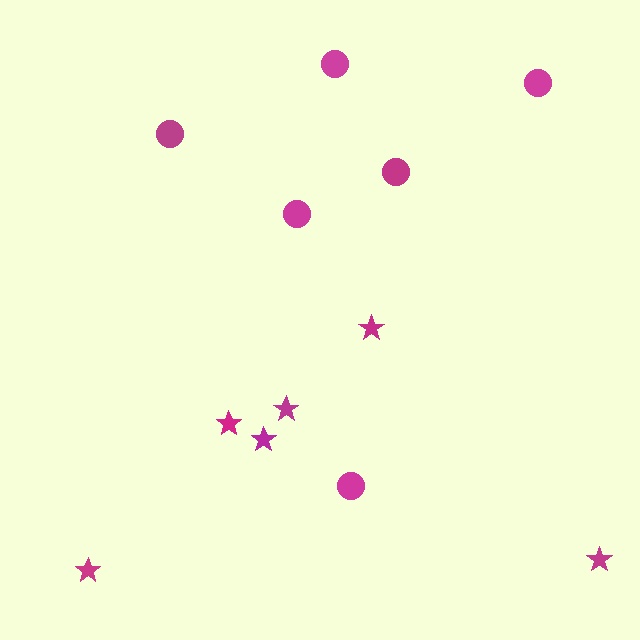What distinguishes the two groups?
There are 2 groups: one group of circles (6) and one group of stars (6).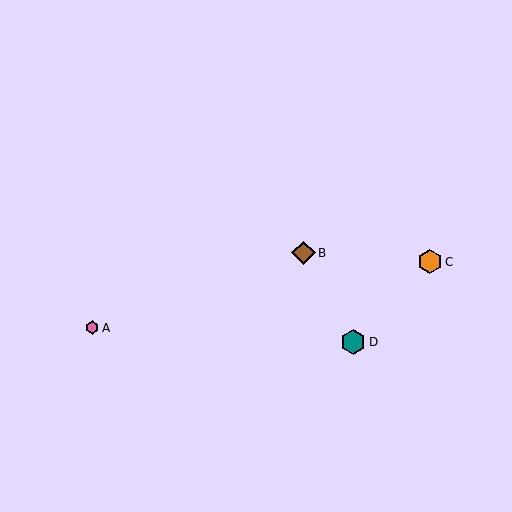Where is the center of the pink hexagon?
The center of the pink hexagon is at (92, 328).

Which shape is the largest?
The teal hexagon (labeled D) is the largest.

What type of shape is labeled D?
Shape D is a teal hexagon.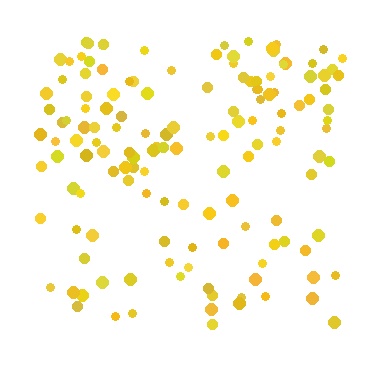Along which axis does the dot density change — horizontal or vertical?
Vertical.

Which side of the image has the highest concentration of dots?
The top.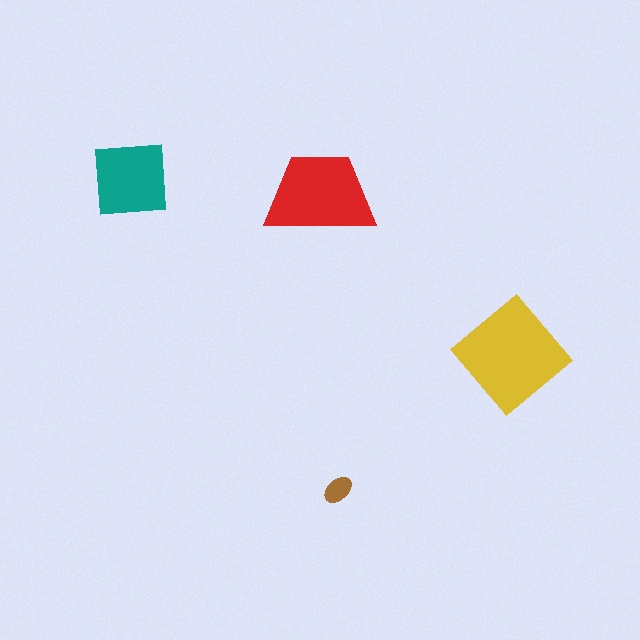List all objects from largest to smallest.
The yellow diamond, the red trapezoid, the teal square, the brown ellipse.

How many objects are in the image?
There are 4 objects in the image.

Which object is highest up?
The teal square is topmost.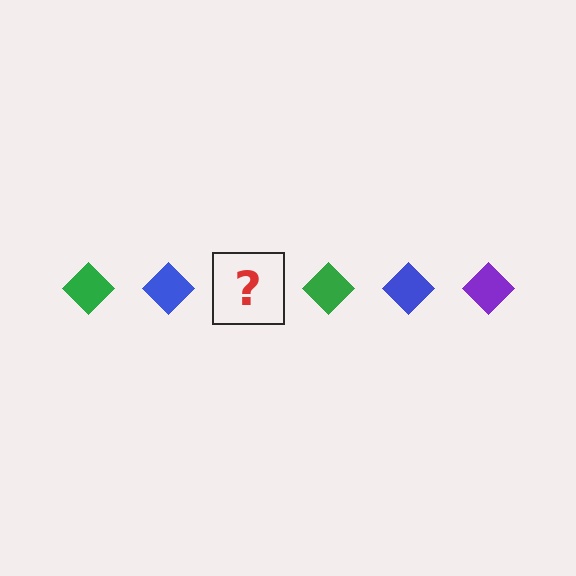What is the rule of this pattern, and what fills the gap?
The rule is that the pattern cycles through green, blue, purple diamonds. The gap should be filled with a purple diamond.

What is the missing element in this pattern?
The missing element is a purple diamond.